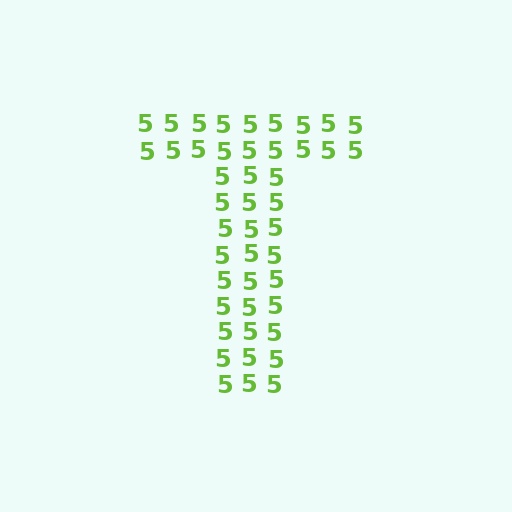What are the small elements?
The small elements are digit 5's.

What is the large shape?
The large shape is the letter T.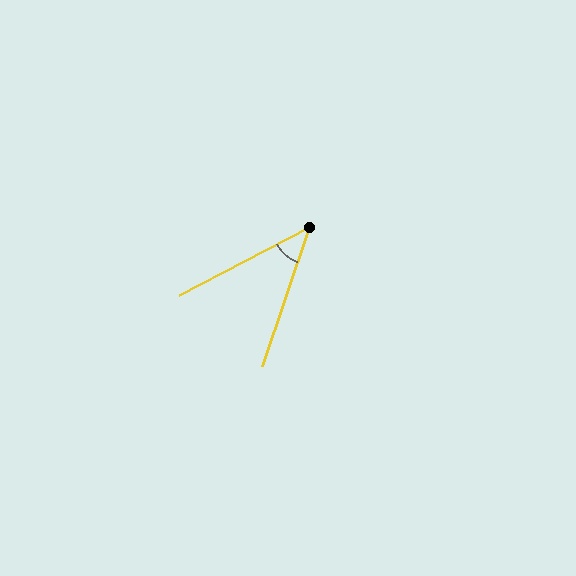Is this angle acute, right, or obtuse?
It is acute.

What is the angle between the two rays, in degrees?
Approximately 44 degrees.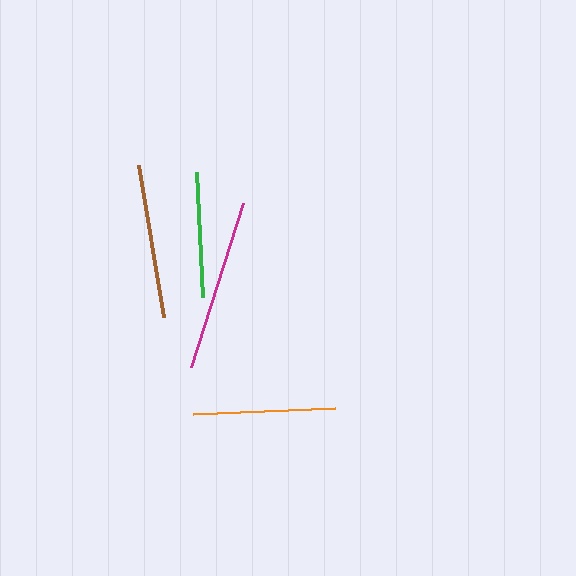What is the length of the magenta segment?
The magenta segment is approximately 172 pixels long.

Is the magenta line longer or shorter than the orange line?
The magenta line is longer than the orange line.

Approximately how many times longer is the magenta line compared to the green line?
The magenta line is approximately 1.4 times the length of the green line.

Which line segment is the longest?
The magenta line is the longest at approximately 172 pixels.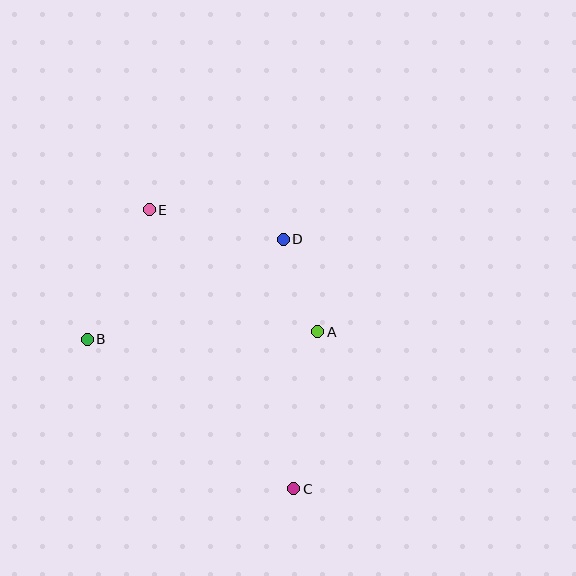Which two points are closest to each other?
Points A and D are closest to each other.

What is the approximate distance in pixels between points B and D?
The distance between B and D is approximately 220 pixels.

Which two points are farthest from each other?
Points C and E are farthest from each other.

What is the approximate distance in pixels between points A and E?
The distance between A and E is approximately 208 pixels.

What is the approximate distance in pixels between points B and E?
The distance between B and E is approximately 144 pixels.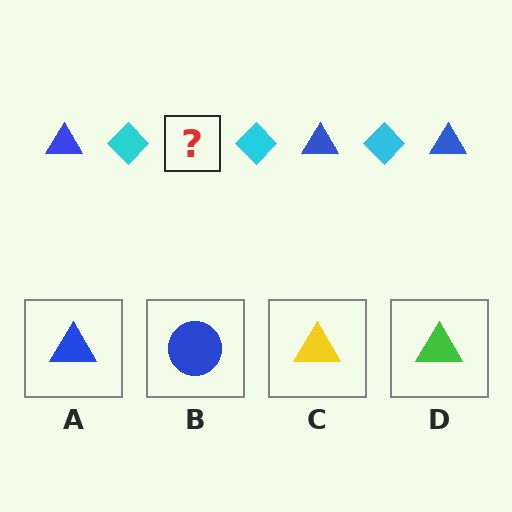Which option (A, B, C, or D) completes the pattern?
A.